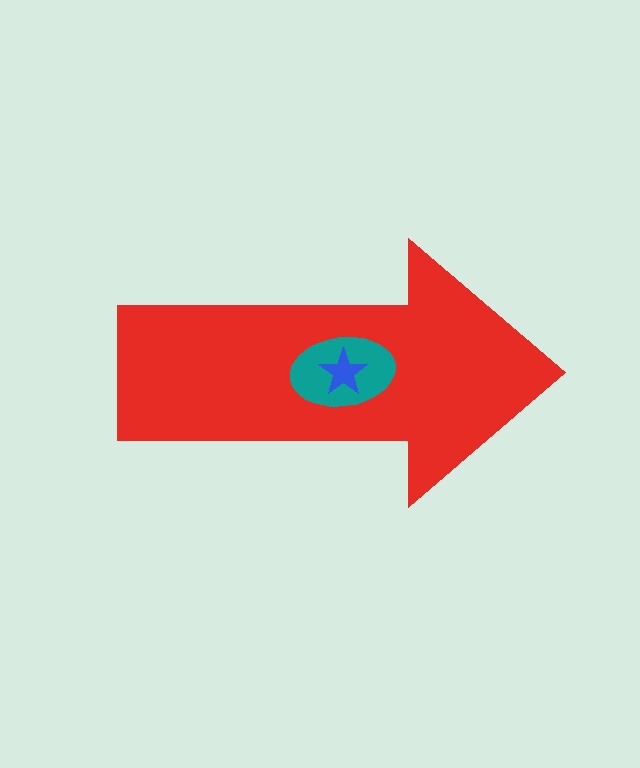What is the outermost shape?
The red arrow.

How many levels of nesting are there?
3.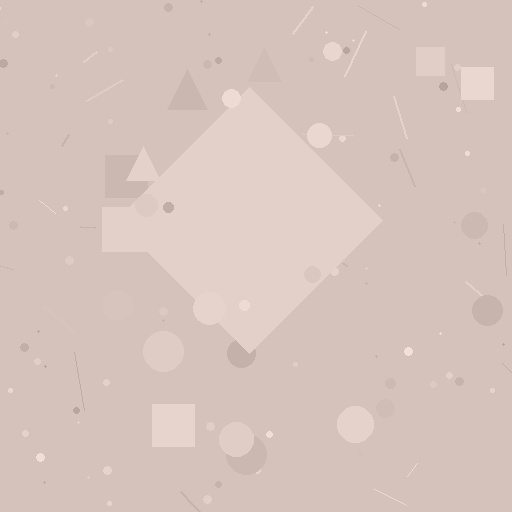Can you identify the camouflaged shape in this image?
The camouflaged shape is a diamond.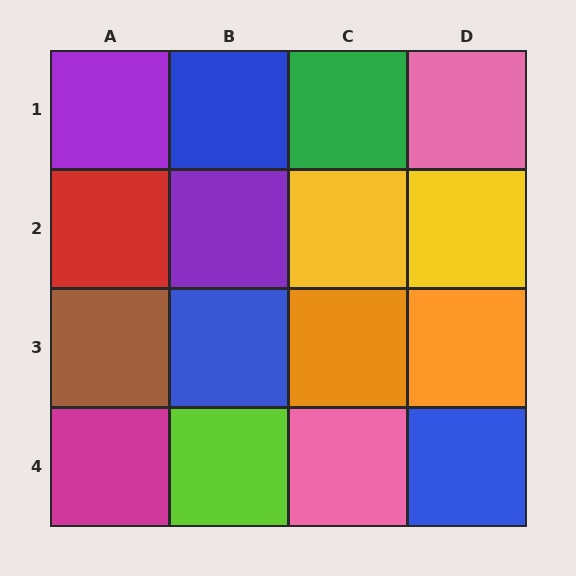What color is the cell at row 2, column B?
Purple.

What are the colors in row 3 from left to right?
Brown, blue, orange, orange.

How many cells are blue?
3 cells are blue.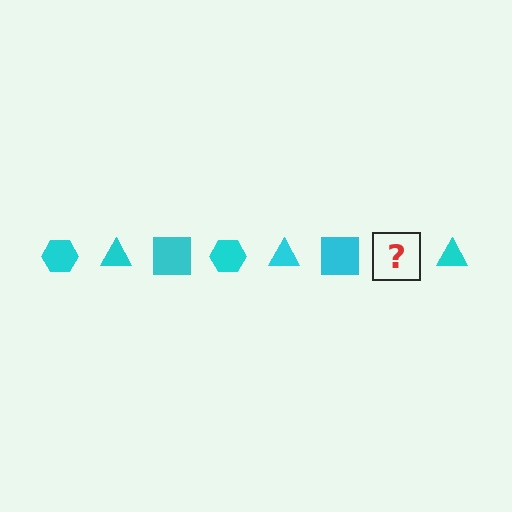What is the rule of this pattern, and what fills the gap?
The rule is that the pattern cycles through hexagon, triangle, square shapes in cyan. The gap should be filled with a cyan hexagon.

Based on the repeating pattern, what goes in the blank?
The blank should be a cyan hexagon.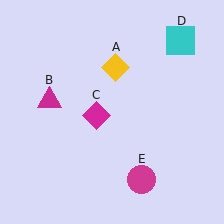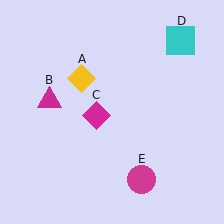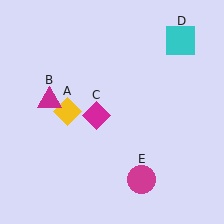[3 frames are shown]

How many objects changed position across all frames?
1 object changed position: yellow diamond (object A).